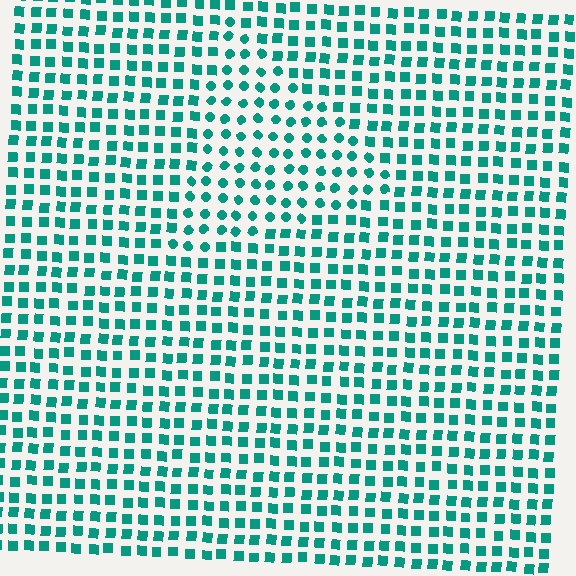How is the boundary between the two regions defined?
The boundary is defined by a change in element shape: circles inside vs. squares outside. All elements share the same color and spacing.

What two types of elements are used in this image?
The image uses circles inside the triangle region and squares outside it.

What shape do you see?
I see a triangle.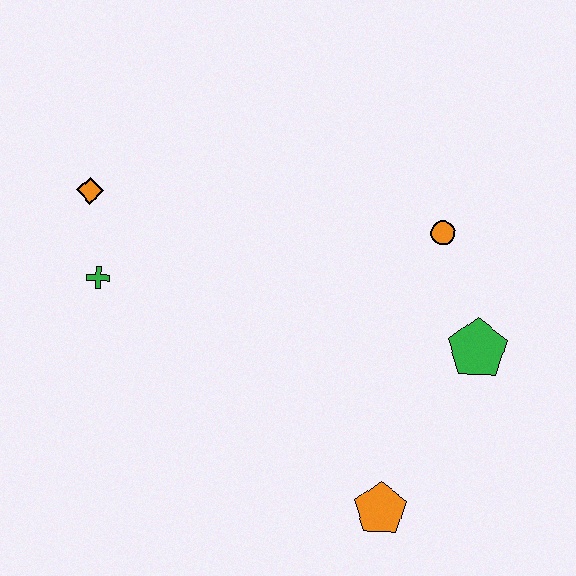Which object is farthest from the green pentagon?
The orange diamond is farthest from the green pentagon.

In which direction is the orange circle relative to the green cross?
The orange circle is to the right of the green cross.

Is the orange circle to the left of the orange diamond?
No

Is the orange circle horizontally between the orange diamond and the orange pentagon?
No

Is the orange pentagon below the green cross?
Yes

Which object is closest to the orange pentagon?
The green pentagon is closest to the orange pentagon.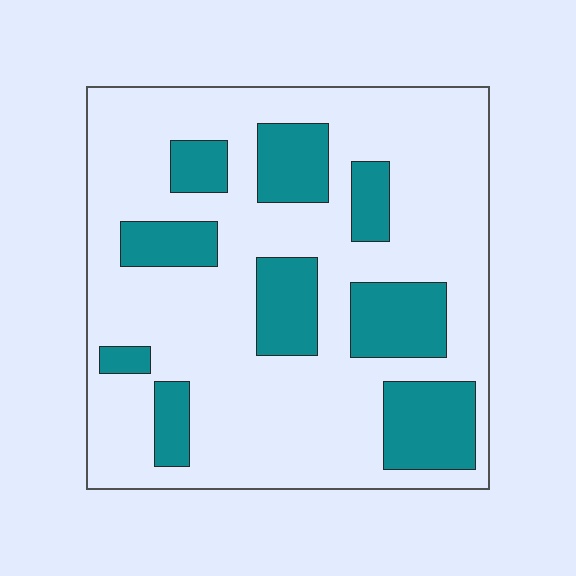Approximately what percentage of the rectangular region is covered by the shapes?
Approximately 25%.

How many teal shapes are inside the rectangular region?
9.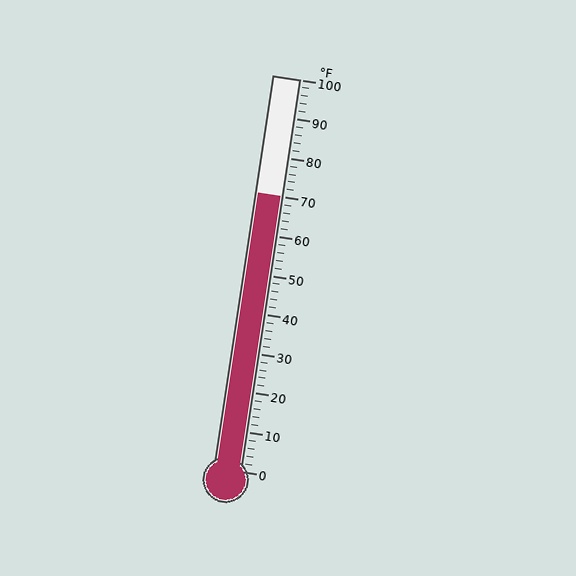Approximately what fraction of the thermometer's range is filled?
The thermometer is filled to approximately 70% of its range.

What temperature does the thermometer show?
The thermometer shows approximately 70°F.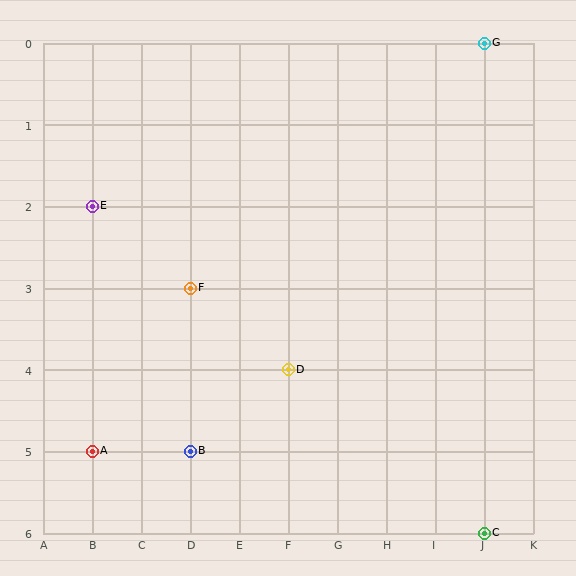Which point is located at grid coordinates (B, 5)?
Point A is at (B, 5).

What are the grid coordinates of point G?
Point G is at grid coordinates (J, 0).